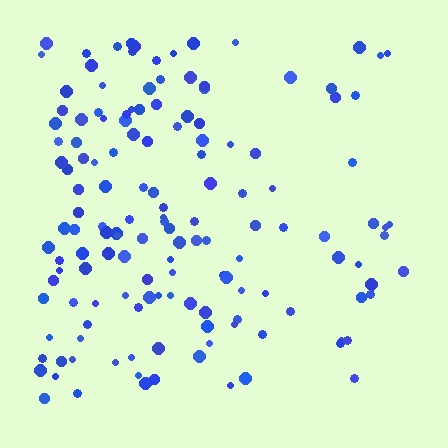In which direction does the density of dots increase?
From right to left, with the left side densest.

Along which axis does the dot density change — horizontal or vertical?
Horizontal.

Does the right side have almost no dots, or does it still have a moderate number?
Still a moderate number, just noticeably fewer than the left.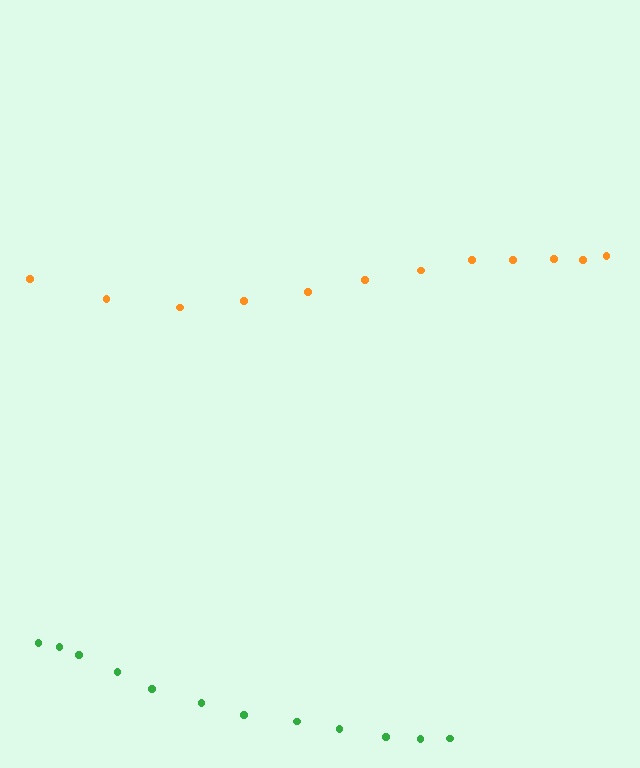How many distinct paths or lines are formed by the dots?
There are 2 distinct paths.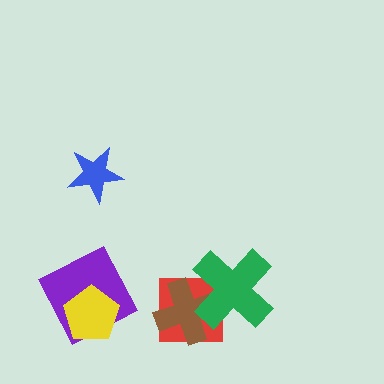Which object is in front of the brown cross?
The green cross is in front of the brown cross.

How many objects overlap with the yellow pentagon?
1 object overlaps with the yellow pentagon.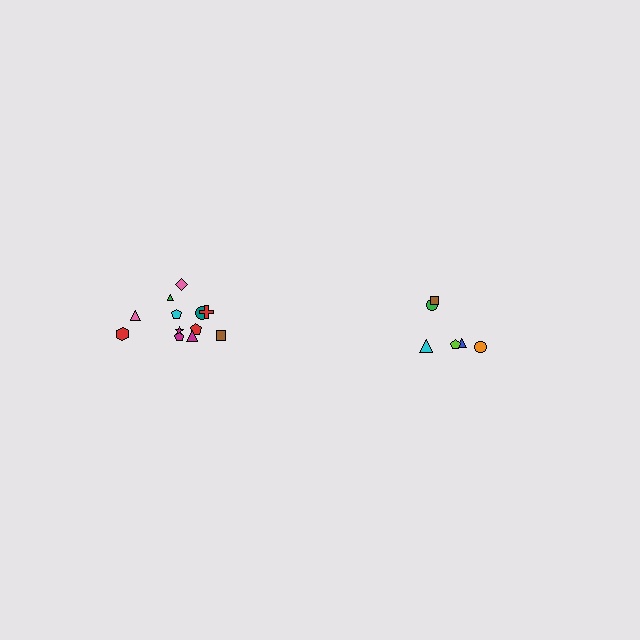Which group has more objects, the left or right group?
The left group.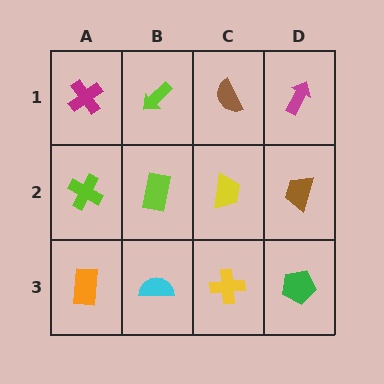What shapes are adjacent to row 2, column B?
A lime arrow (row 1, column B), a cyan semicircle (row 3, column B), a lime cross (row 2, column A), a yellow trapezoid (row 2, column C).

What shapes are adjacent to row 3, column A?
A lime cross (row 2, column A), a cyan semicircle (row 3, column B).